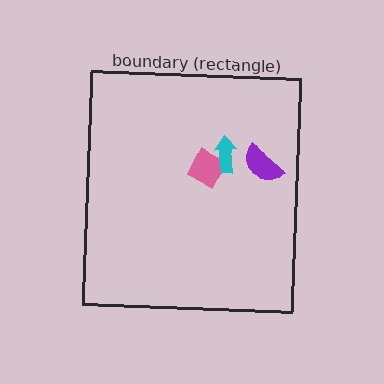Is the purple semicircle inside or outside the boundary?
Inside.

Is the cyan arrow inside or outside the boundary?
Inside.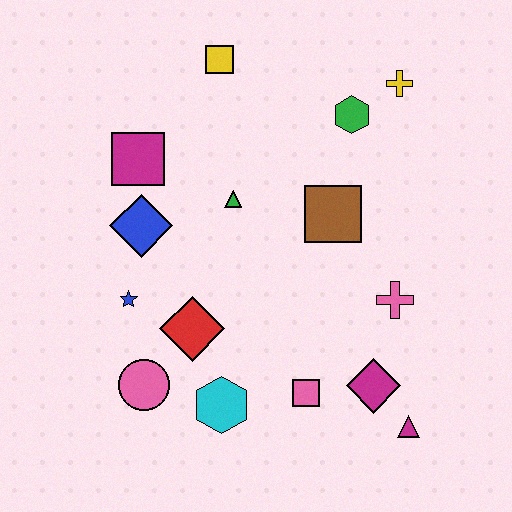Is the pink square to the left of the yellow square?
No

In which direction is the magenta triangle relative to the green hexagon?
The magenta triangle is below the green hexagon.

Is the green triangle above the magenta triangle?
Yes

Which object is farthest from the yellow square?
The magenta triangle is farthest from the yellow square.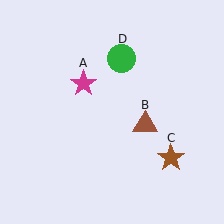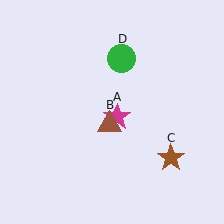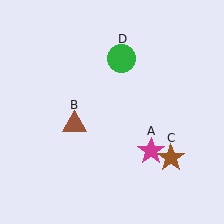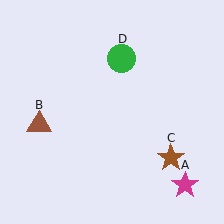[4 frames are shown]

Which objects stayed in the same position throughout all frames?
Brown star (object C) and green circle (object D) remained stationary.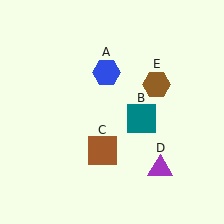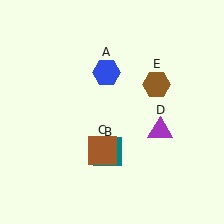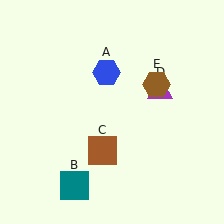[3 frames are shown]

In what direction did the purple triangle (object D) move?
The purple triangle (object D) moved up.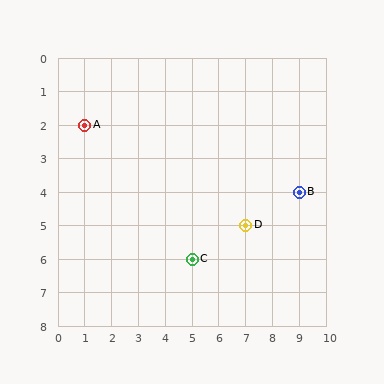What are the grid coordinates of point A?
Point A is at grid coordinates (1, 2).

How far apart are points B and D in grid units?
Points B and D are 2 columns and 1 row apart (about 2.2 grid units diagonally).